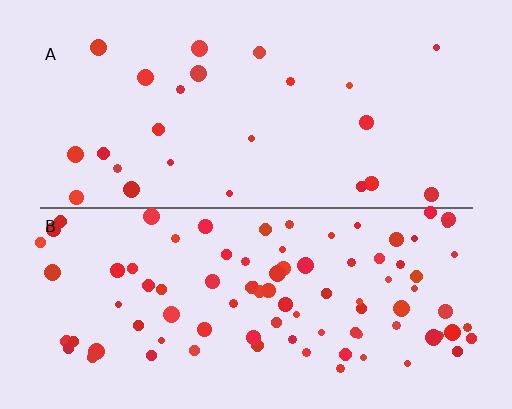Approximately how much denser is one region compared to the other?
Approximately 3.6× — region B over region A.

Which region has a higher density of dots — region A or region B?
B (the bottom).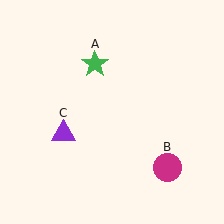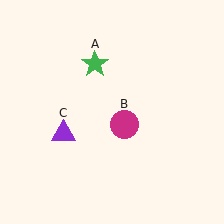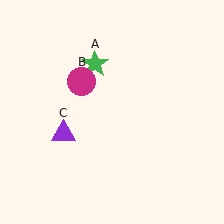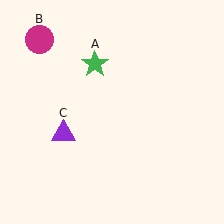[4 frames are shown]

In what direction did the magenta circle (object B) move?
The magenta circle (object B) moved up and to the left.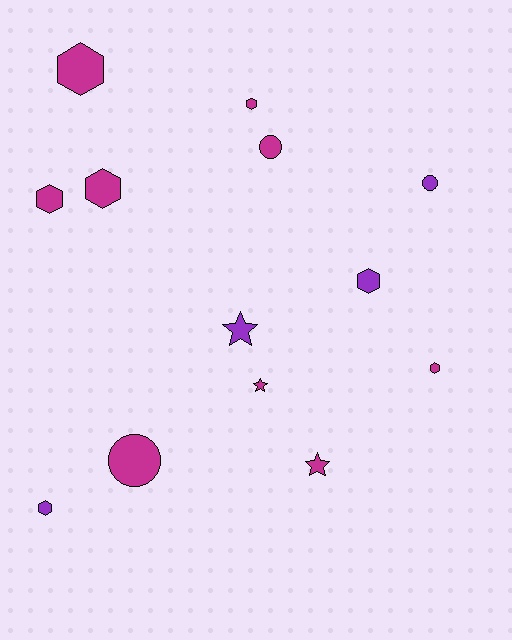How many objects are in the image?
There are 13 objects.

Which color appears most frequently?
Magenta, with 9 objects.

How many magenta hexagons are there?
There are 5 magenta hexagons.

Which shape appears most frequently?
Hexagon, with 7 objects.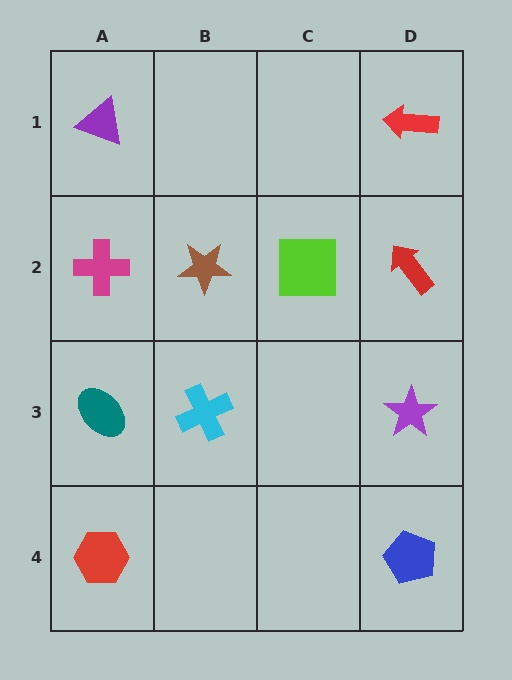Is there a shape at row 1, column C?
No, that cell is empty.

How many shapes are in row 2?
4 shapes.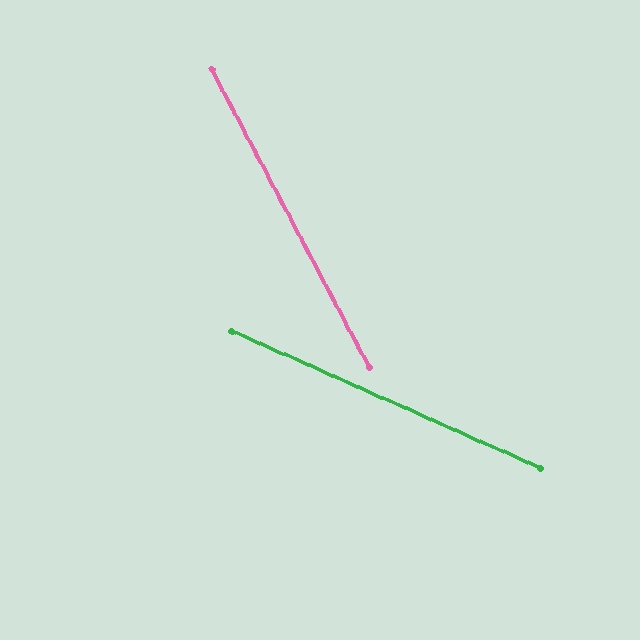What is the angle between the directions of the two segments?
Approximately 38 degrees.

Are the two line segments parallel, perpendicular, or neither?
Neither parallel nor perpendicular — they differ by about 38°.